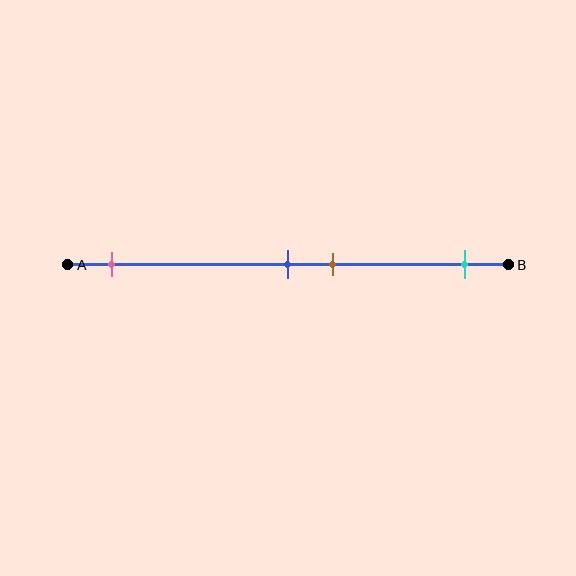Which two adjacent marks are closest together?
The blue and brown marks are the closest adjacent pair.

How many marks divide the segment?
There are 4 marks dividing the segment.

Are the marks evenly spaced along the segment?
No, the marks are not evenly spaced.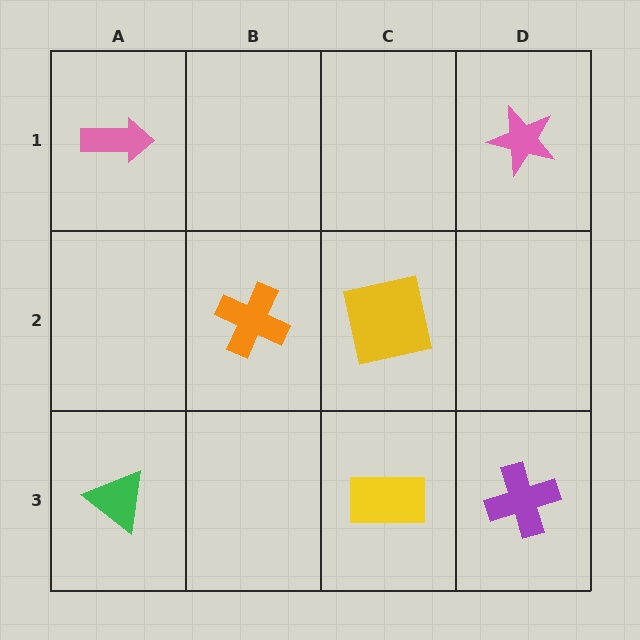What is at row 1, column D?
A pink star.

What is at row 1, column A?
A pink arrow.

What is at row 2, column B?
An orange cross.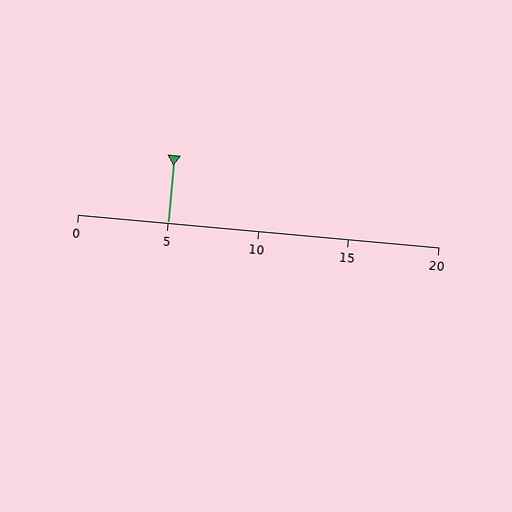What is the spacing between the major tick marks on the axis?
The major ticks are spaced 5 apart.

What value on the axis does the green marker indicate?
The marker indicates approximately 5.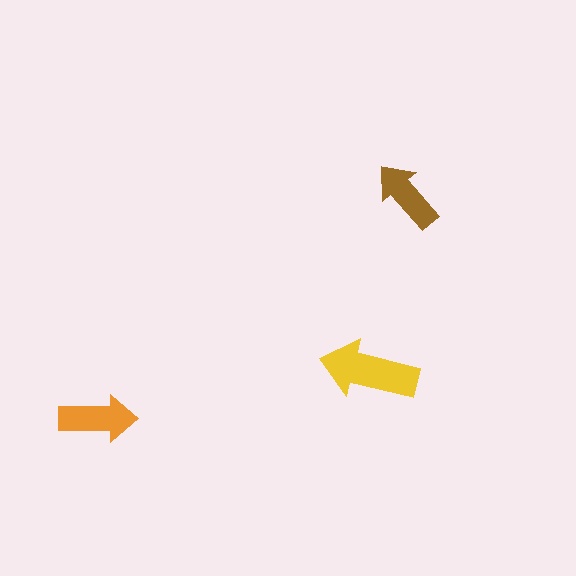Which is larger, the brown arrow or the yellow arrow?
The yellow one.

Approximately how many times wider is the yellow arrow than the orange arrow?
About 1.5 times wider.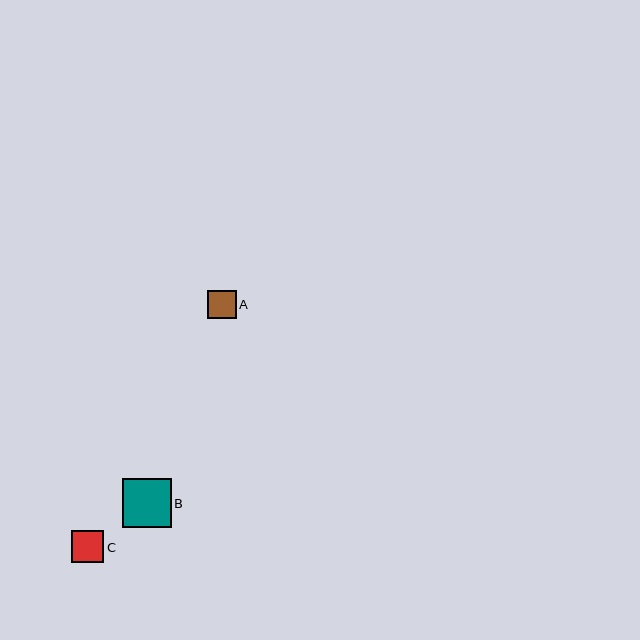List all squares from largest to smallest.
From largest to smallest: B, C, A.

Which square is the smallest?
Square A is the smallest with a size of approximately 29 pixels.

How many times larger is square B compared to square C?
Square B is approximately 1.5 times the size of square C.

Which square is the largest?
Square B is the largest with a size of approximately 49 pixels.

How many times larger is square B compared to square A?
Square B is approximately 1.7 times the size of square A.